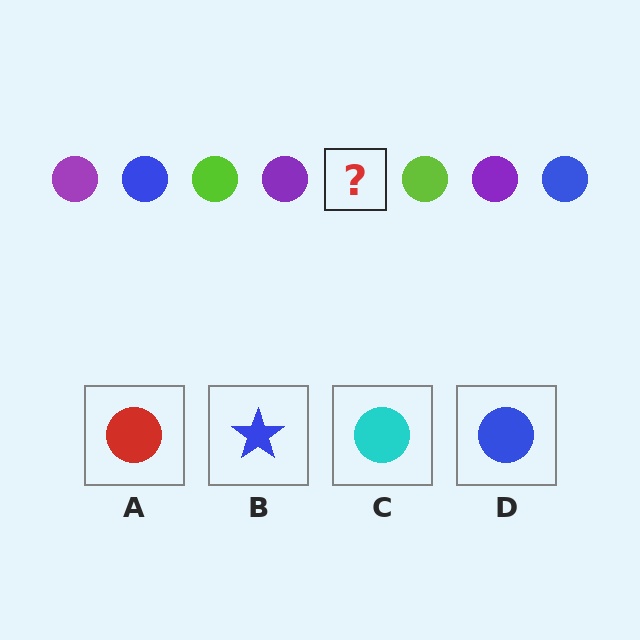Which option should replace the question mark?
Option D.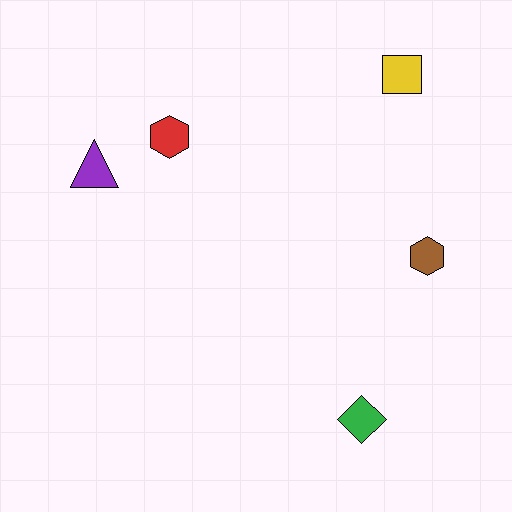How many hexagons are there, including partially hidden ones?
There are 2 hexagons.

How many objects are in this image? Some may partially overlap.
There are 5 objects.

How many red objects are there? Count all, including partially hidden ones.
There is 1 red object.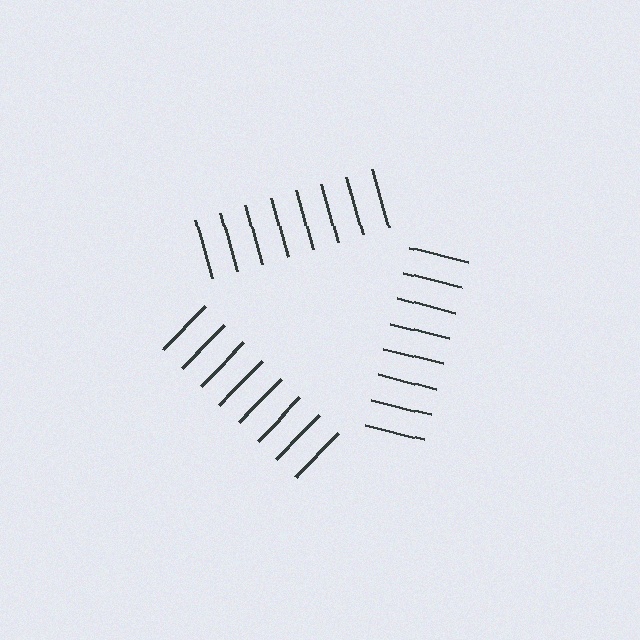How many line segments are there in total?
24 — 8 along each of the 3 edges.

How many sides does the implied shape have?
3 sides — the line-ends trace a triangle.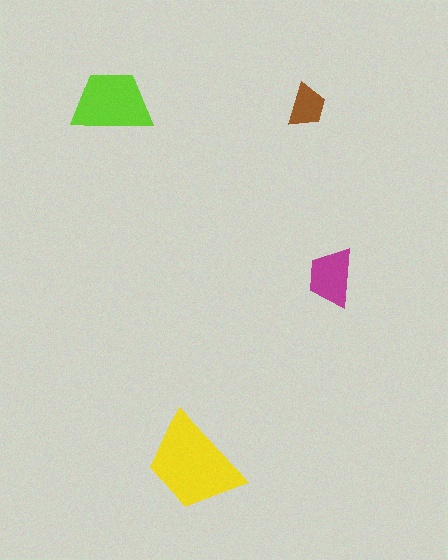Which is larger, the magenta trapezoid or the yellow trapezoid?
The yellow one.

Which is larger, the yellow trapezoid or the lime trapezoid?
The yellow one.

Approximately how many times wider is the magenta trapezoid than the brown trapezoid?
About 1.5 times wider.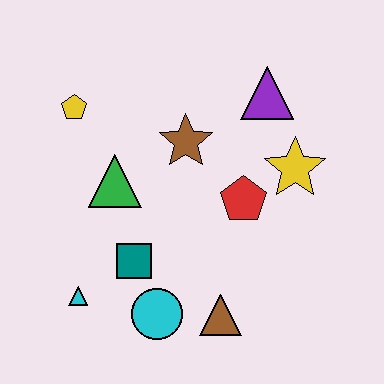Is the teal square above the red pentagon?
No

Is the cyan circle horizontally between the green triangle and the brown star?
Yes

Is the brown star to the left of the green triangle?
No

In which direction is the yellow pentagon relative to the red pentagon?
The yellow pentagon is to the left of the red pentagon.